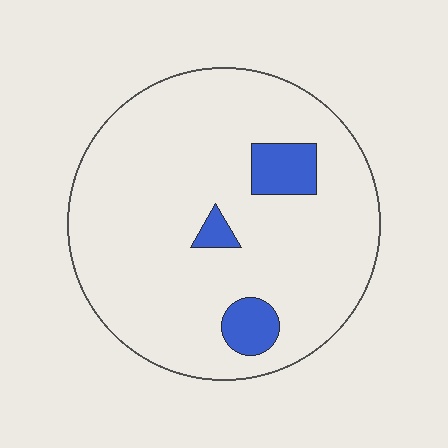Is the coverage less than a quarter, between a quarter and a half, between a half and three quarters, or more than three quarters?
Less than a quarter.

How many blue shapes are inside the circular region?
3.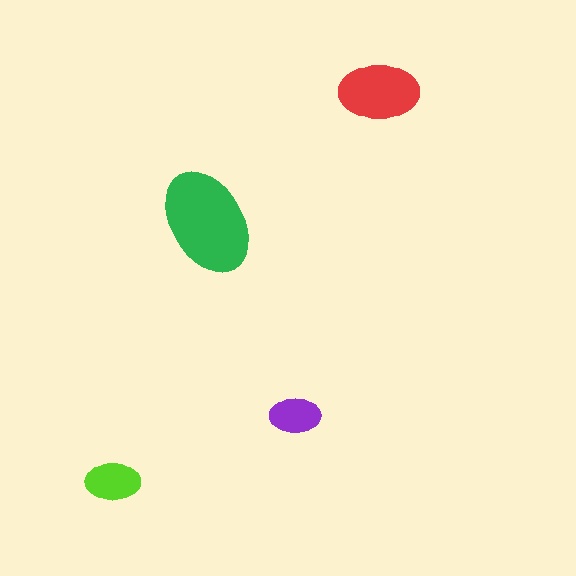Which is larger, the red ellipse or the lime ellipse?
The red one.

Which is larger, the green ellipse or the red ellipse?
The green one.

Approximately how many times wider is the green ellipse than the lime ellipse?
About 2 times wider.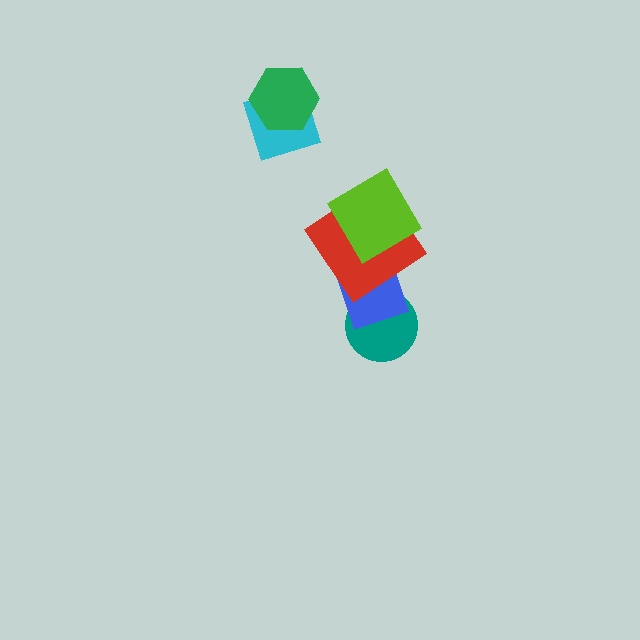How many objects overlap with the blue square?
2 objects overlap with the blue square.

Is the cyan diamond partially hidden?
Yes, it is partially covered by another shape.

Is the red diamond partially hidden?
Yes, it is partially covered by another shape.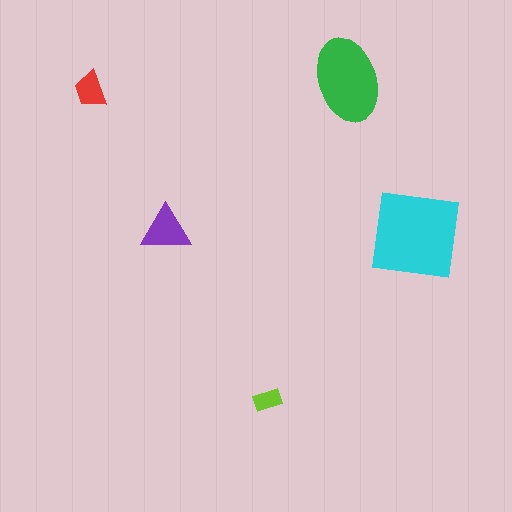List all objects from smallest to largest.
The lime rectangle, the red trapezoid, the purple triangle, the green ellipse, the cyan square.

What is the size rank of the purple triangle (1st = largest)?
3rd.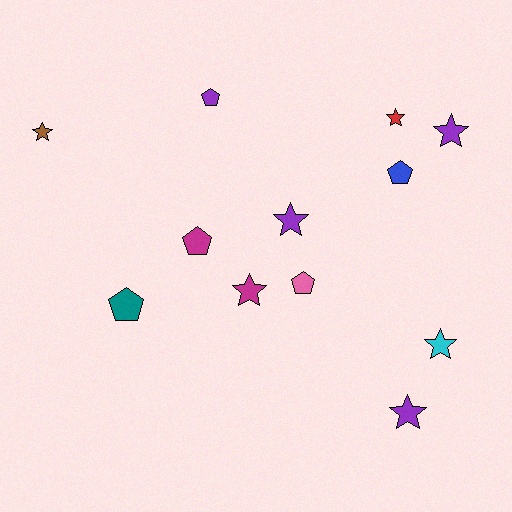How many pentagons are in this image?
There are 5 pentagons.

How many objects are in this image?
There are 12 objects.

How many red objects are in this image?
There is 1 red object.